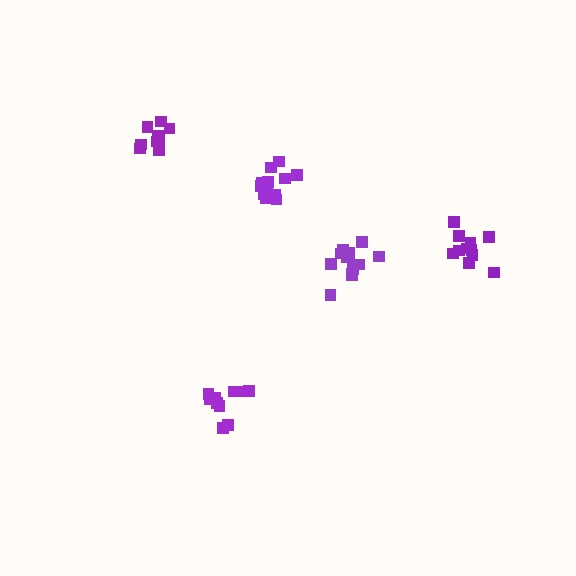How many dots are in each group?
Group 1: 12 dots, Group 2: 10 dots, Group 3: 11 dots, Group 4: 11 dots, Group 5: 13 dots (57 total).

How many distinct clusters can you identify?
There are 5 distinct clusters.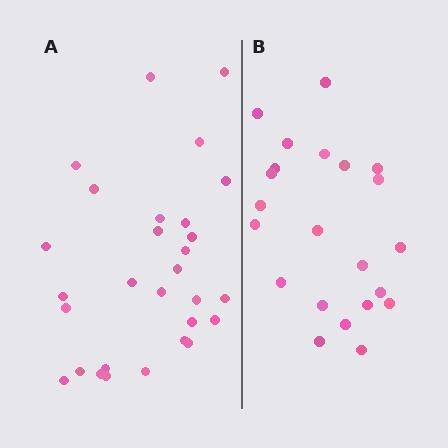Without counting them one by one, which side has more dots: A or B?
Region A (the left region) has more dots.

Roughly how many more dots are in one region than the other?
Region A has roughly 8 or so more dots than region B.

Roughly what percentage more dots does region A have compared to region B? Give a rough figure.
About 30% more.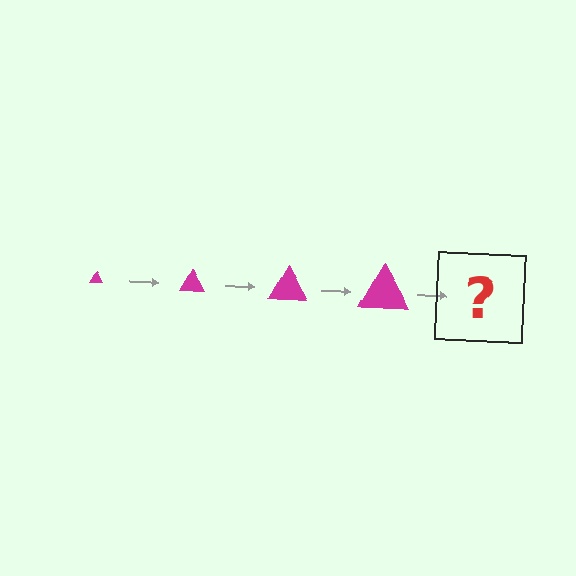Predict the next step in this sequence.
The next step is a magenta triangle, larger than the previous one.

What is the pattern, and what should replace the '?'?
The pattern is that the triangle gets progressively larger each step. The '?' should be a magenta triangle, larger than the previous one.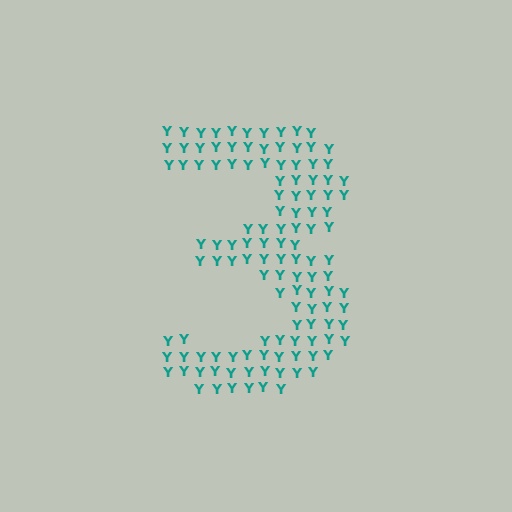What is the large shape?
The large shape is the digit 3.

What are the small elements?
The small elements are letter Y's.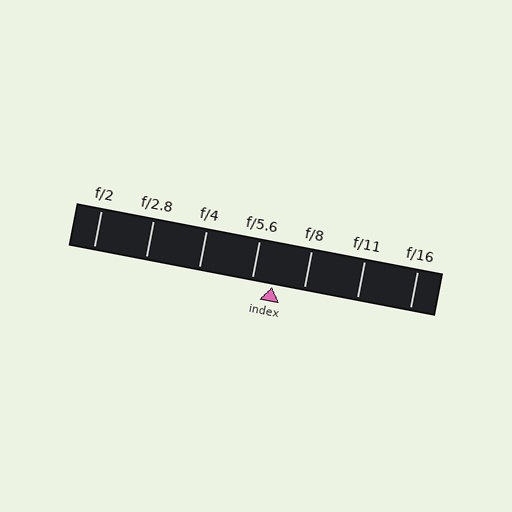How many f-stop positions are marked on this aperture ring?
There are 7 f-stop positions marked.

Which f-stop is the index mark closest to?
The index mark is closest to f/5.6.